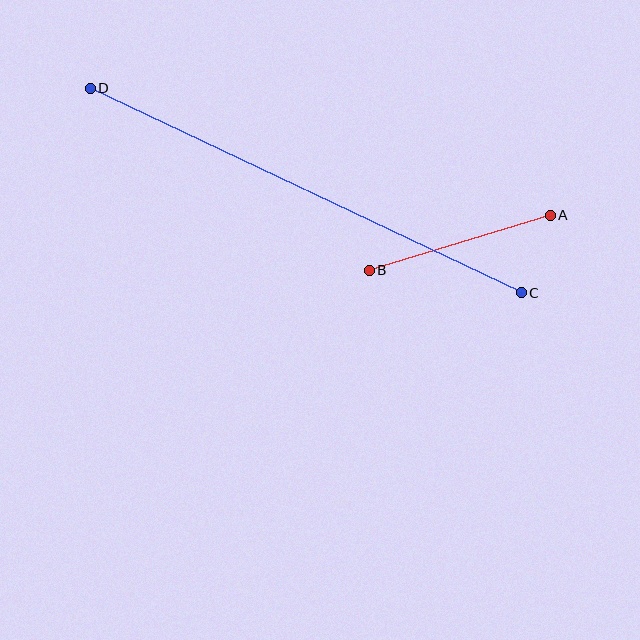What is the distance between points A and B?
The distance is approximately 189 pixels.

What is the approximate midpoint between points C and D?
The midpoint is at approximately (306, 191) pixels.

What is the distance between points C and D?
The distance is approximately 477 pixels.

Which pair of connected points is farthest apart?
Points C and D are farthest apart.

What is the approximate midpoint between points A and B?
The midpoint is at approximately (460, 243) pixels.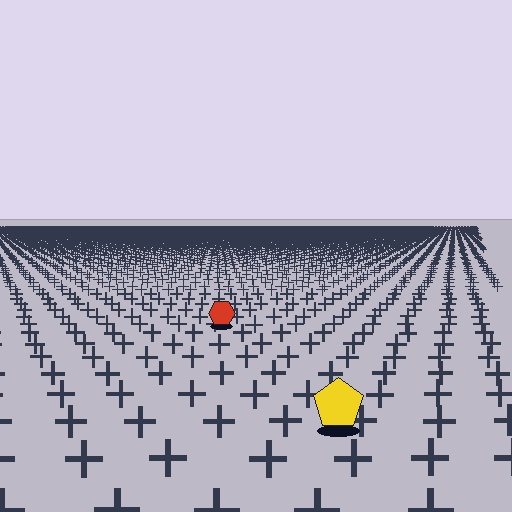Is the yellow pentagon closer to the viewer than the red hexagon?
Yes. The yellow pentagon is closer — you can tell from the texture gradient: the ground texture is coarser near it.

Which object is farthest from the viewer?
The red hexagon is farthest from the viewer. It appears smaller and the ground texture around it is denser.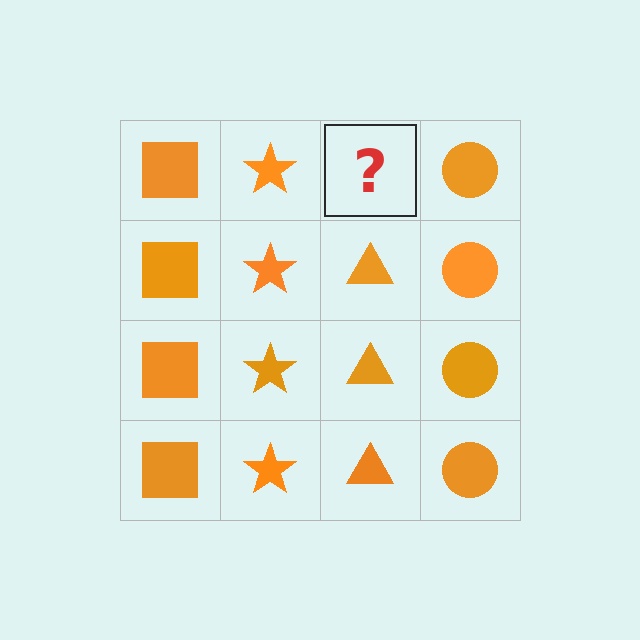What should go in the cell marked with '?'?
The missing cell should contain an orange triangle.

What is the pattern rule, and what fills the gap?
The rule is that each column has a consistent shape. The gap should be filled with an orange triangle.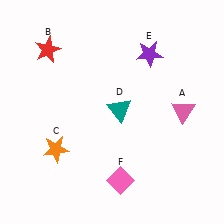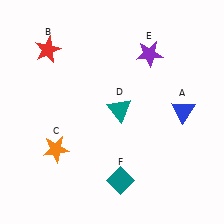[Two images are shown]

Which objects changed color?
A changed from pink to blue. F changed from pink to teal.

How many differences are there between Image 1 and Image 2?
There are 2 differences between the two images.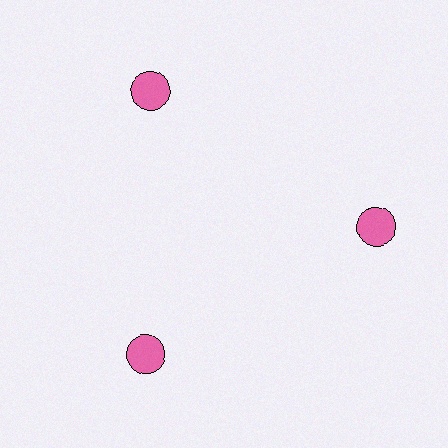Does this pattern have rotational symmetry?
Yes, this pattern has 3-fold rotational symmetry. It looks the same after rotating 120 degrees around the center.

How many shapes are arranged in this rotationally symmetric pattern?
There are 3 shapes, arranged in 3 groups of 1.